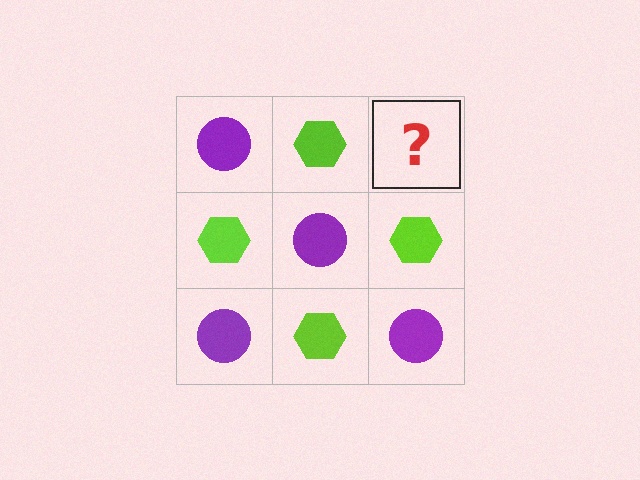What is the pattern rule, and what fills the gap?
The rule is that it alternates purple circle and lime hexagon in a checkerboard pattern. The gap should be filled with a purple circle.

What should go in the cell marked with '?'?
The missing cell should contain a purple circle.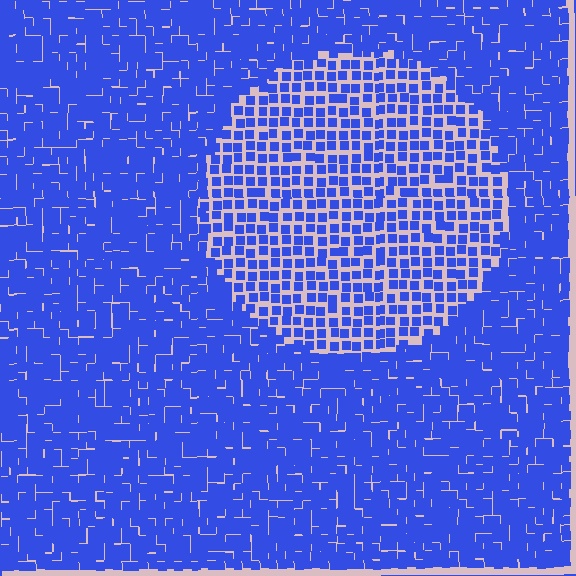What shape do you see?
I see a circle.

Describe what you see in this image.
The image contains small blue elements arranged at two different densities. A circle-shaped region is visible where the elements are less densely packed than the surrounding area.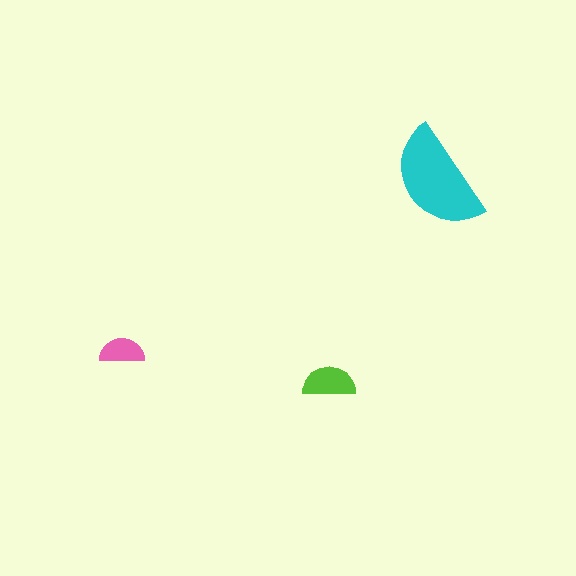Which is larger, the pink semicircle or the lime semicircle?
The lime one.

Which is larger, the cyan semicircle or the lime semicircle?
The cyan one.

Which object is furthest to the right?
The cyan semicircle is rightmost.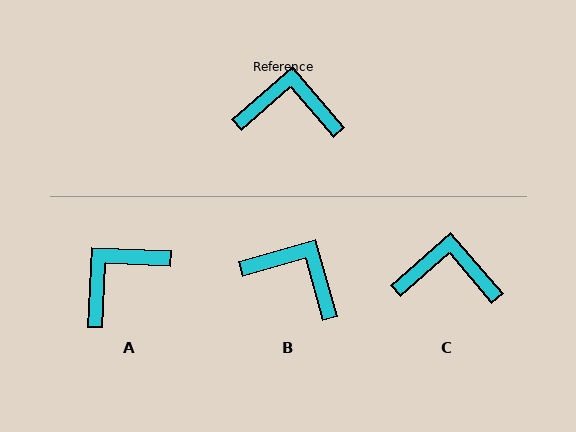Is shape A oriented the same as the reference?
No, it is off by about 46 degrees.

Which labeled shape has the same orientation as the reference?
C.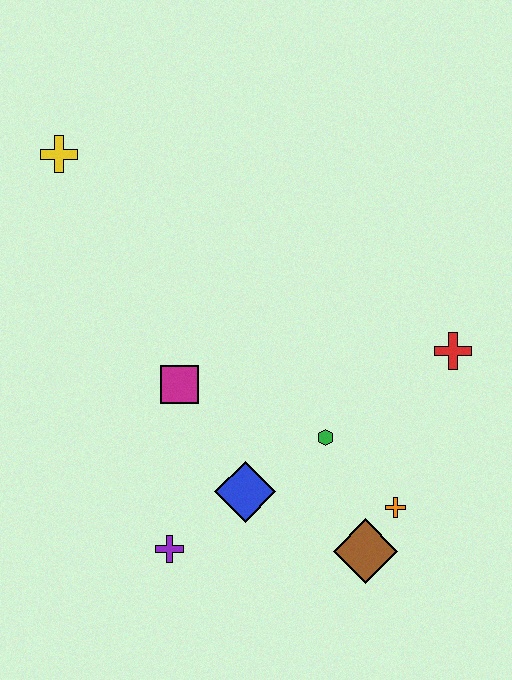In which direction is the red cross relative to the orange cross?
The red cross is above the orange cross.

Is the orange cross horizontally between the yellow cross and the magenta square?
No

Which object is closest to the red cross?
The green hexagon is closest to the red cross.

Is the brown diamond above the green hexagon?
No